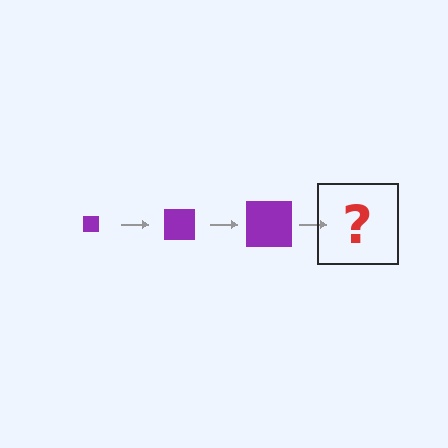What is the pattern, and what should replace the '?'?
The pattern is that the square gets progressively larger each step. The '?' should be a purple square, larger than the previous one.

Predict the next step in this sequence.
The next step is a purple square, larger than the previous one.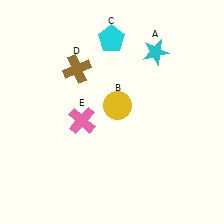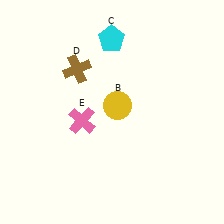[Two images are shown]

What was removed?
The cyan star (A) was removed in Image 2.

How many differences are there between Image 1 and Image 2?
There is 1 difference between the two images.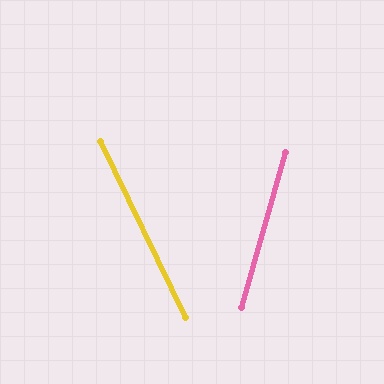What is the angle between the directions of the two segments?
Approximately 42 degrees.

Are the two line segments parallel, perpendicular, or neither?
Neither parallel nor perpendicular — they differ by about 42°.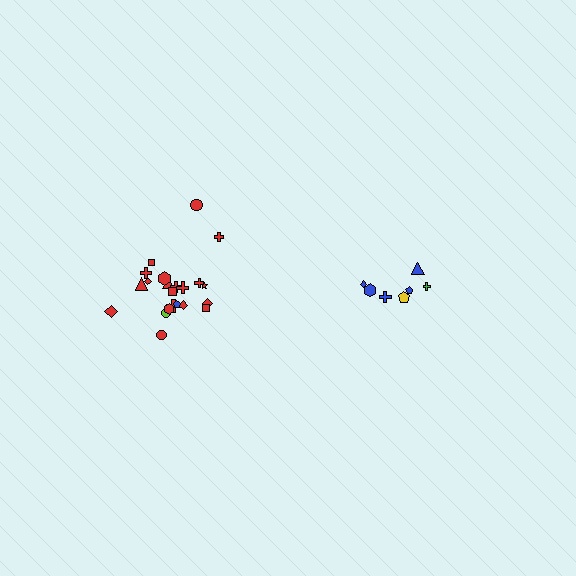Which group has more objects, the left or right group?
The left group.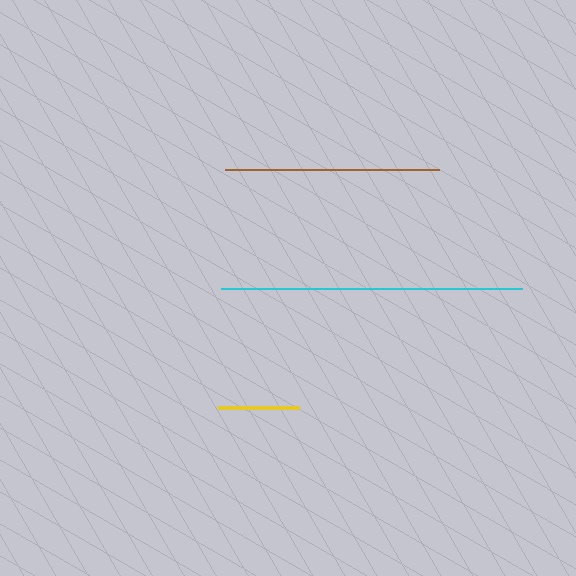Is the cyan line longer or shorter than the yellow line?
The cyan line is longer than the yellow line.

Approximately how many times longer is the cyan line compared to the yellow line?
The cyan line is approximately 3.7 times the length of the yellow line.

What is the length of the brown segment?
The brown segment is approximately 214 pixels long.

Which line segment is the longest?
The cyan line is the longest at approximately 301 pixels.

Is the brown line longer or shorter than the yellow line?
The brown line is longer than the yellow line.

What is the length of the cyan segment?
The cyan segment is approximately 301 pixels long.